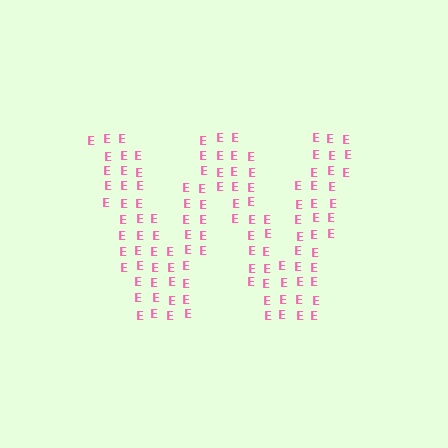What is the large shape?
The large shape is the letter W.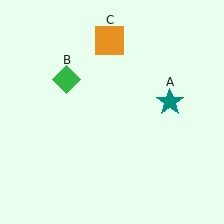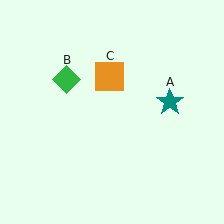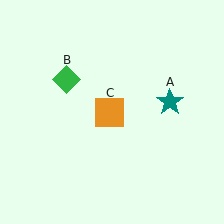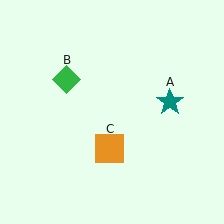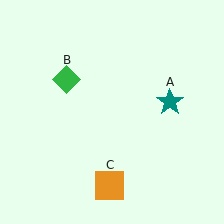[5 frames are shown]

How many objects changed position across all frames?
1 object changed position: orange square (object C).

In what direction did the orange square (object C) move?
The orange square (object C) moved down.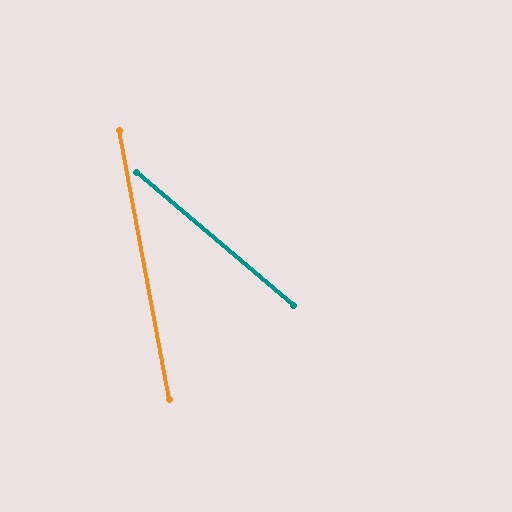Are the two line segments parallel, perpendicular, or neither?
Neither parallel nor perpendicular — they differ by about 39°.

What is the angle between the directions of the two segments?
Approximately 39 degrees.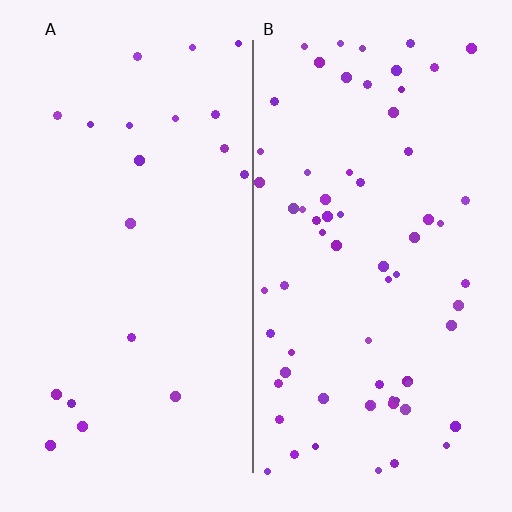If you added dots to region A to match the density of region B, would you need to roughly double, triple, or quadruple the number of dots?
Approximately triple.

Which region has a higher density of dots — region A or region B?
B (the right).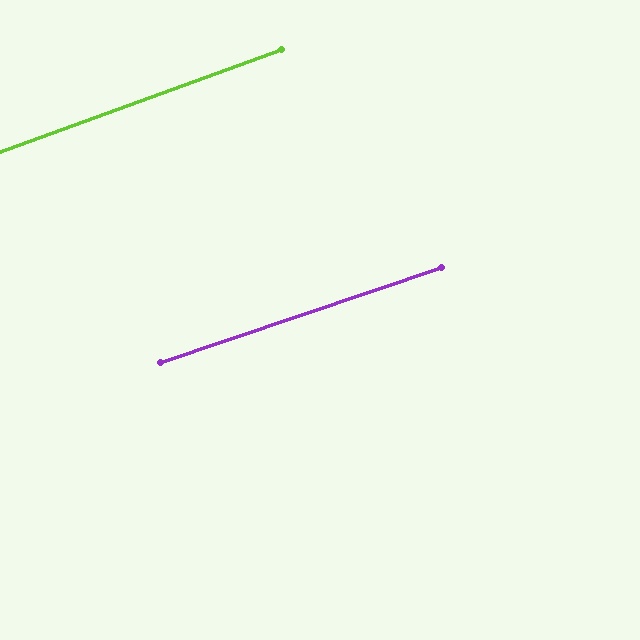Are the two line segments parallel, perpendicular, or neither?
Parallel — their directions differ by only 1.2°.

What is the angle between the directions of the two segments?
Approximately 1 degree.